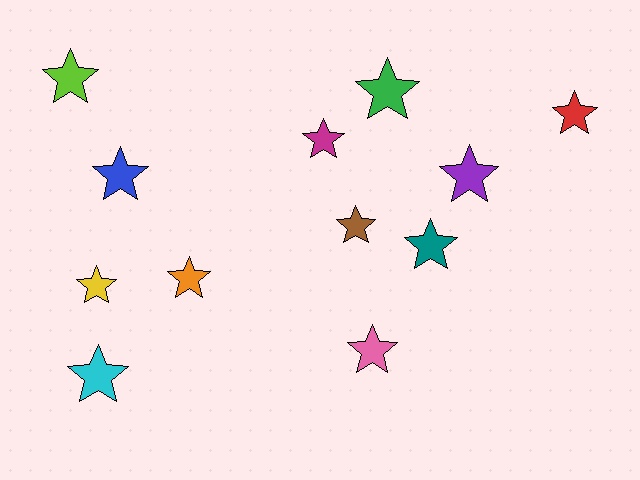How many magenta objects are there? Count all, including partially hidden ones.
There is 1 magenta object.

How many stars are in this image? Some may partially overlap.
There are 12 stars.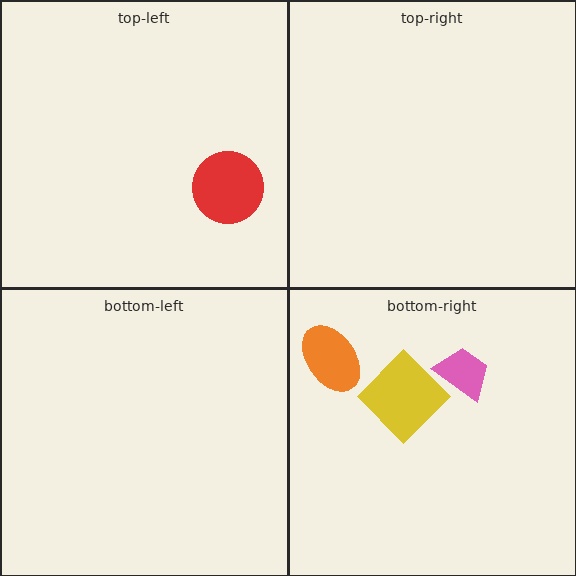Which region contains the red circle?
The top-left region.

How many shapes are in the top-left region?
1.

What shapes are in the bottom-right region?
The pink trapezoid, the yellow diamond, the orange ellipse.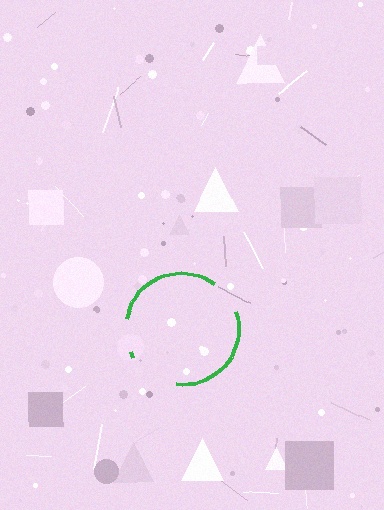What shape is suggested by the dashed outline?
The dashed outline suggests a circle.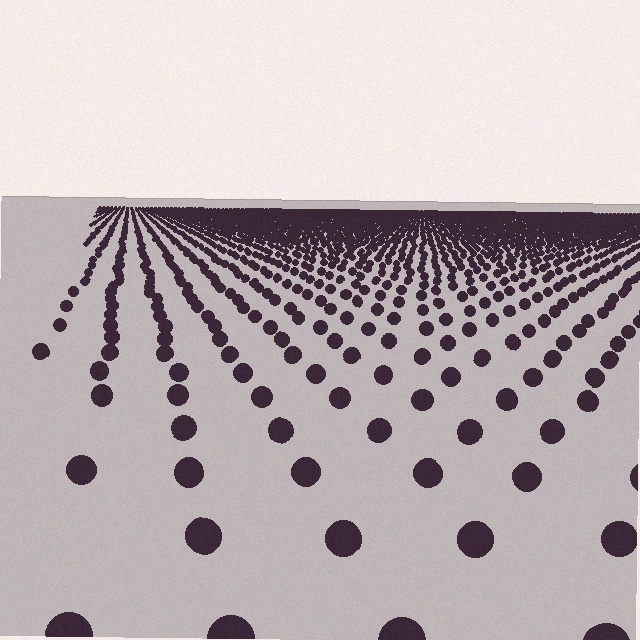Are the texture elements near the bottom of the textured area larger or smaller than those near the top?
Larger. Near the bottom, elements are closer to the viewer and appear at a bigger on-screen size.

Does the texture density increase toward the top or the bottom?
Density increases toward the top.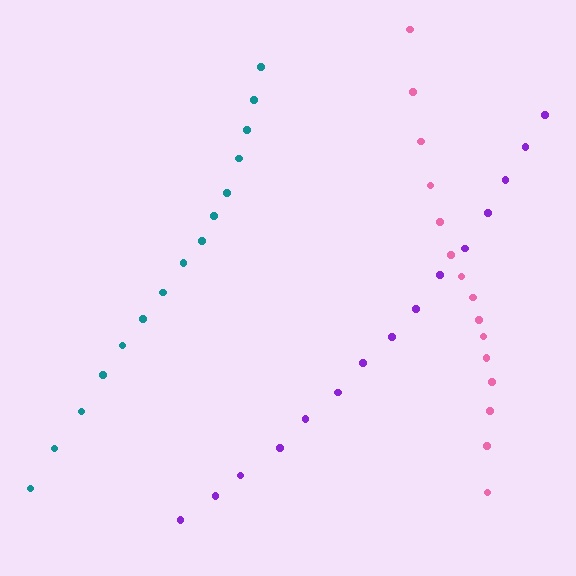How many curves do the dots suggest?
There are 3 distinct paths.